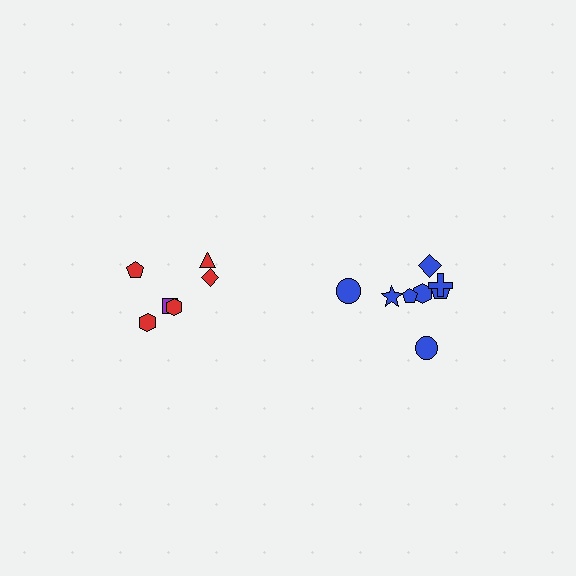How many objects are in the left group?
There are 6 objects.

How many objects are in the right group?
There are 8 objects.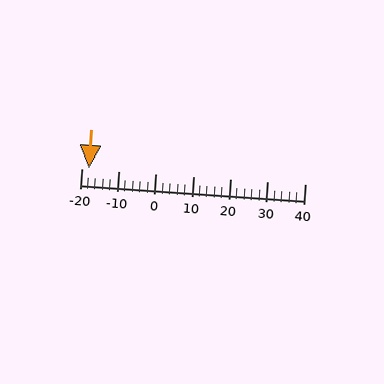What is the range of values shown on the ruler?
The ruler shows values from -20 to 40.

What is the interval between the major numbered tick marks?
The major tick marks are spaced 10 units apart.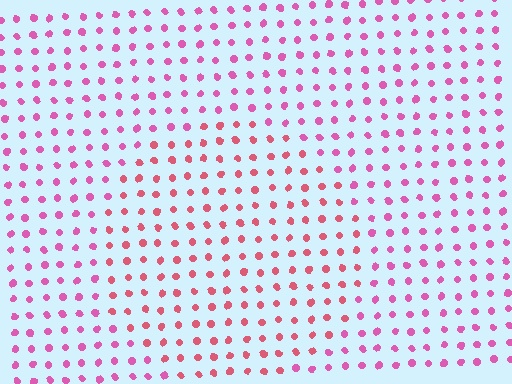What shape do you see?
I see a circle.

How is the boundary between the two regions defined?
The boundary is defined purely by a slight shift in hue (about 28 degrees). Spacing, size, and orientation are identical on both sides.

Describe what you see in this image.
The image is filled with small pink elements in a uniform arrangement. A circle-shaped region is visible where the elements are tinted to a slightly different hue, forming a subtle color boundary.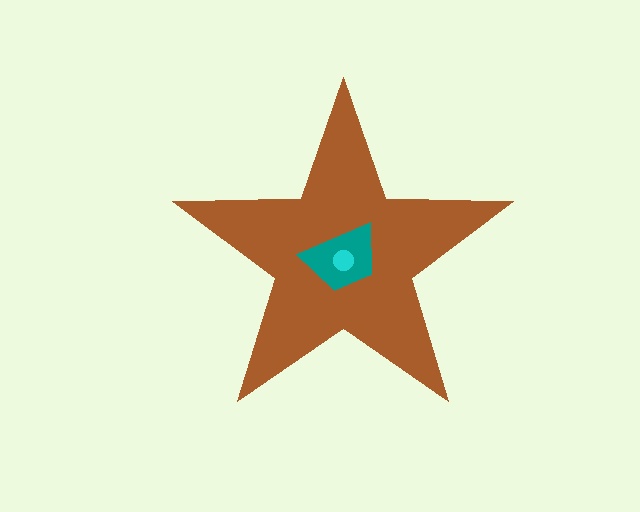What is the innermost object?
The cyan circle.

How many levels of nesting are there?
3.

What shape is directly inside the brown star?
The teal trapezoid.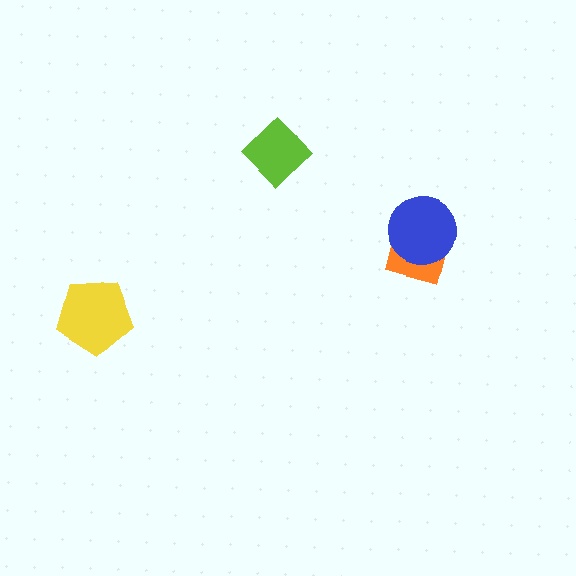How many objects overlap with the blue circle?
1 object overlaps with the blue circle.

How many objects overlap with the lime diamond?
0 objects overlap with the lime diamond.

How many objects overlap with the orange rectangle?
1 object overlaps with the orange rectangle.